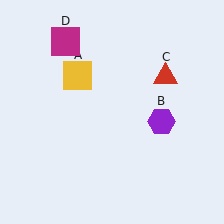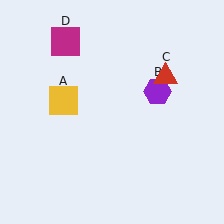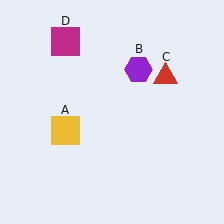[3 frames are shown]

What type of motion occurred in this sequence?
The yellow square (object A), purple hexagon (object B) rotated counterclockwise around the center of the scene.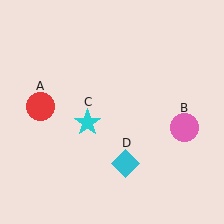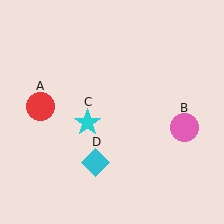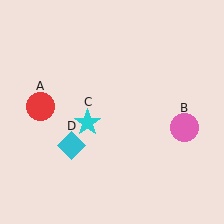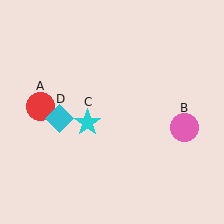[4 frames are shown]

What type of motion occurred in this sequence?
The cyan diamond (object D) rotated clockwise around the center of the scene.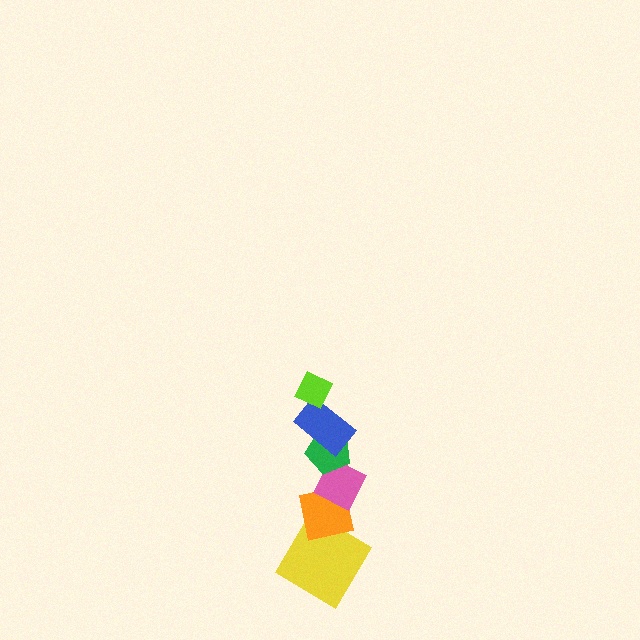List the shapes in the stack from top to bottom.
From top to bottom: the lime diamond, the blue rectangle, the green pentagon, the pink diamond, the orange square, the yellow diamond.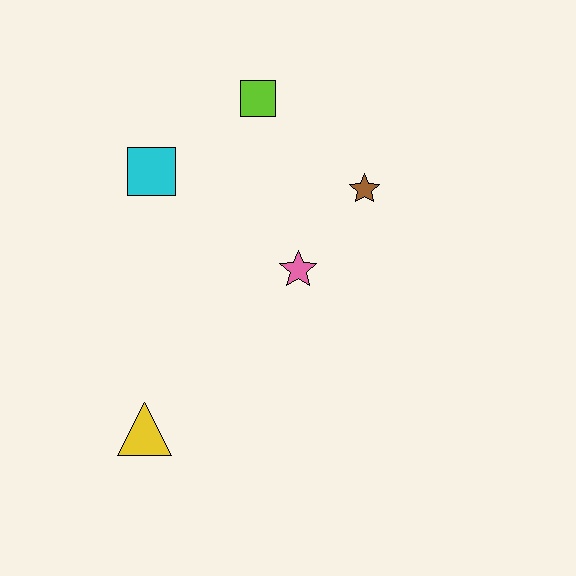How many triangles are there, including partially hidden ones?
There is 1 triangle.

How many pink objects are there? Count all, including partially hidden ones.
There is 1 pink object.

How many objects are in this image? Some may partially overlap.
There are 5 objects.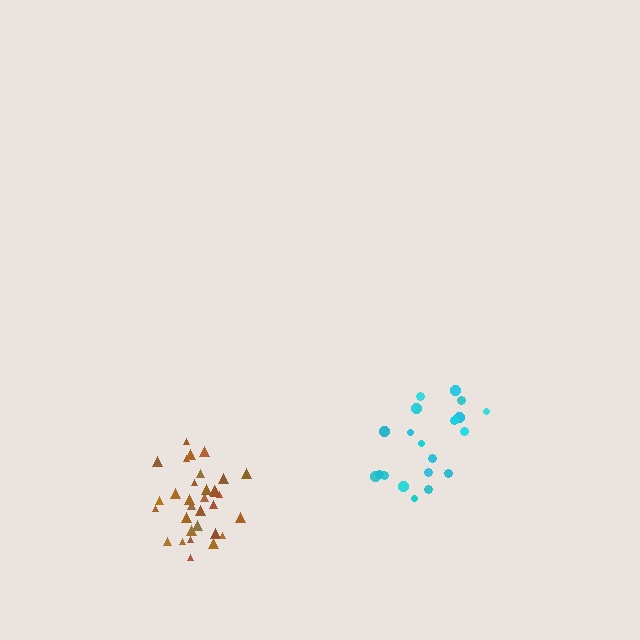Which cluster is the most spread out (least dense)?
Cyan.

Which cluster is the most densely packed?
Brown.